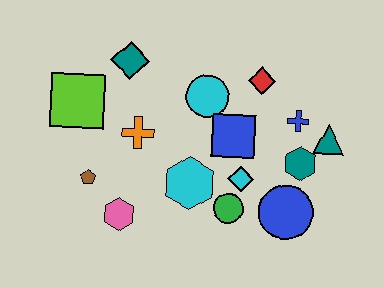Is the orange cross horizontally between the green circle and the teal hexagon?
No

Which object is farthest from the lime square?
The teal triangle is farthest from the lime square.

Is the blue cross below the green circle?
No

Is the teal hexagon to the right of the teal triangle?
No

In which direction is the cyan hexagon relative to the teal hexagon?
The cyan hexagon is to the left of the teal hexagon.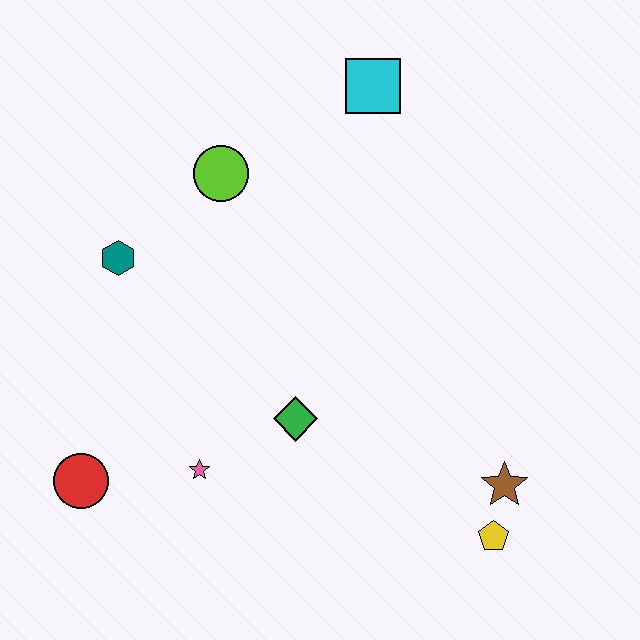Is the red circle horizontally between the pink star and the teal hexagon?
No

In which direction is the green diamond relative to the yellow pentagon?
The green diamond is to the left of the yellow pentagon.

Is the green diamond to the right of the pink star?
Yes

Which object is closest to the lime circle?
The teal hexagon is closest to the lime circle.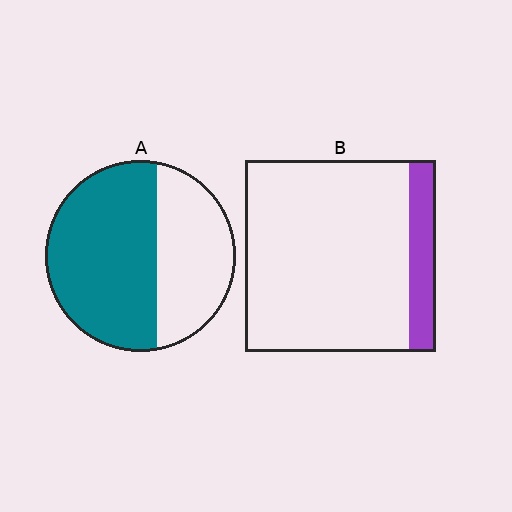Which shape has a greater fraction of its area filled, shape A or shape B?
Shape A.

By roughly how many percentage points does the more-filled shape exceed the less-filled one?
By roughly 45 percentage points (A over B).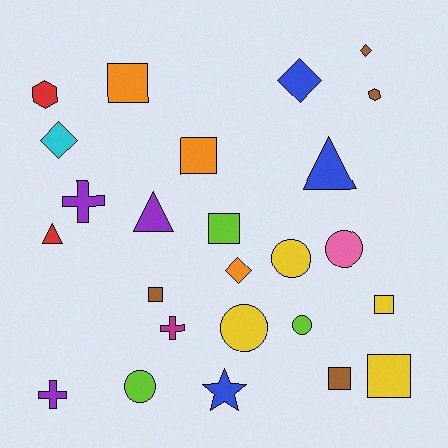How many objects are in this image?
There are 25 objects.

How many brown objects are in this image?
There are 4 brown objects.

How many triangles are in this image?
There are 3 triangles.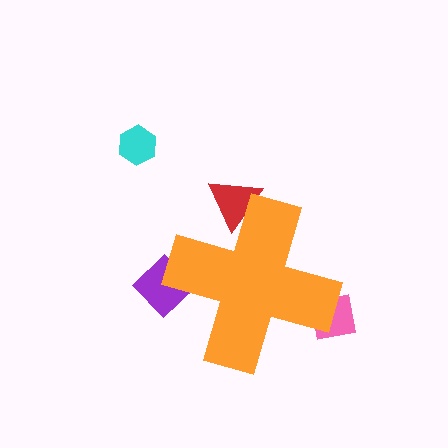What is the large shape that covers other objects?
An orange cross.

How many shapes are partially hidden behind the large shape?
3 shapes are partially hidden.